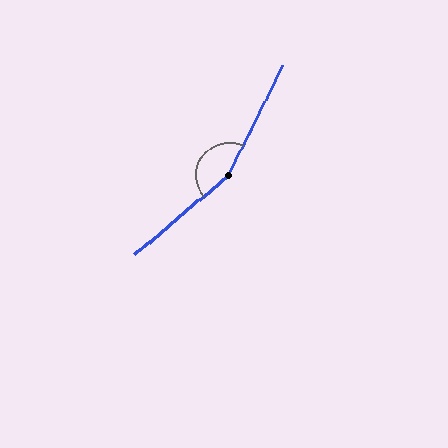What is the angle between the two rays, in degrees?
Approximately 156 degrees.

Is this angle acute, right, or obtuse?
It is obtuse.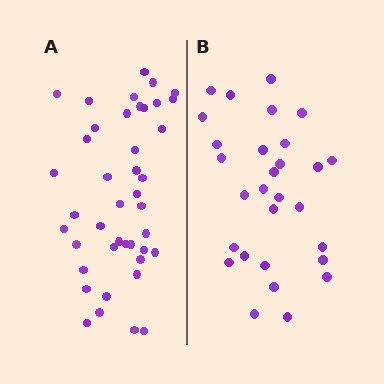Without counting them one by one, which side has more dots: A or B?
Region A (the left region) has more dots.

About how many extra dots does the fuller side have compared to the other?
Region A has approximately 15 more dots than region B.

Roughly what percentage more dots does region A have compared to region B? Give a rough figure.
About 45% more.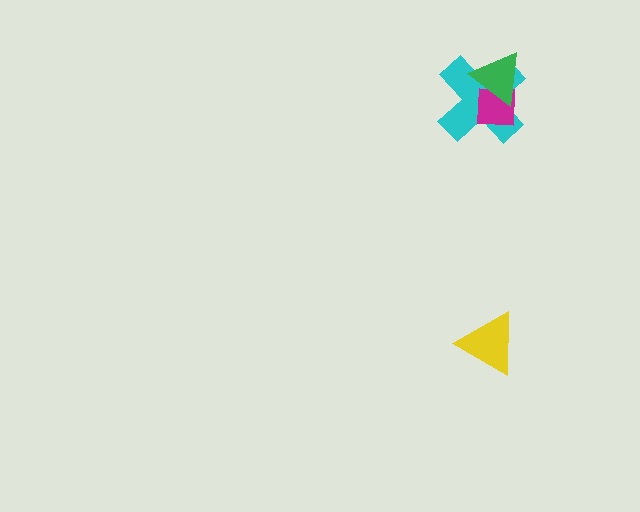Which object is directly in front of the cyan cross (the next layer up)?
The magenta square is directly in front of the cyan cross.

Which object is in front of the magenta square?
The green triangle is in front of the magenta square.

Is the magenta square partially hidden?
Yes, it is partially covered by another shape.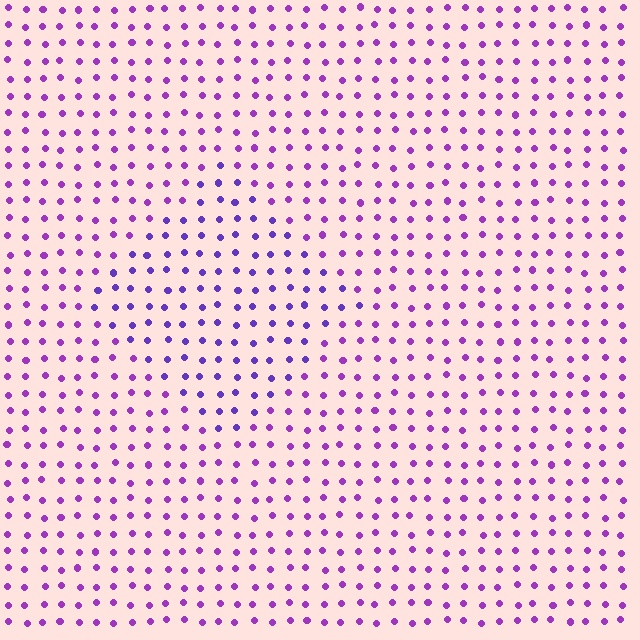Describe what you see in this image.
The image is filled with small purple elements in a uniform arrangement. A diamond-shaped region is visible where the elements are tinted to a slightly different hue, forming a subtle color boundary.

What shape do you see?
I see a diamond.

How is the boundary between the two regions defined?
The boundary is defined purely by a slight shift in hue (about 26 degrees). Spacing, size, and orientation are identical on both sides.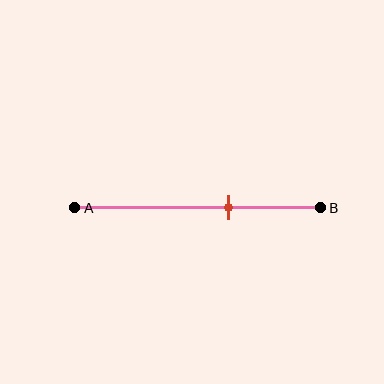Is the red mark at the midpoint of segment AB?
No, the mark is at about 65% from A, not at the 50% midpoint.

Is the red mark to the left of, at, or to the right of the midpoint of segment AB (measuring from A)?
The red mark is to the right of the midpoint of segment AB.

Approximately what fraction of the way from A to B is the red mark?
The red mark is approximately 65% of the way from A to B.